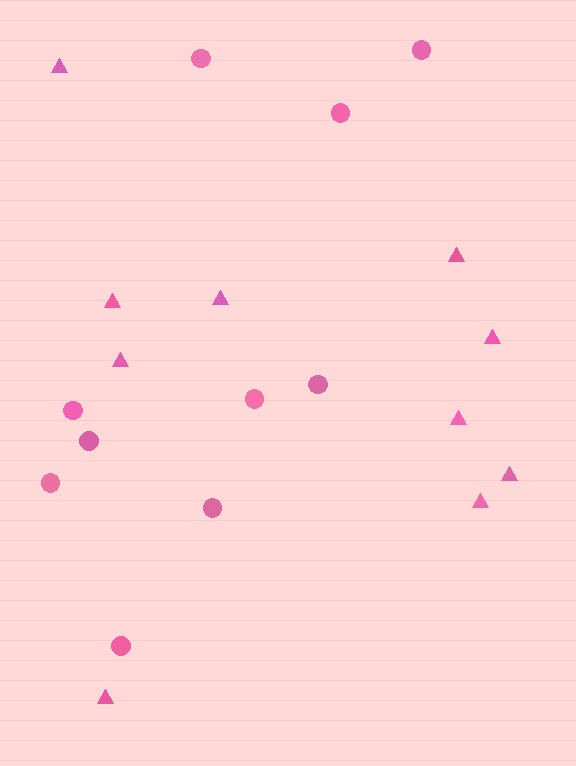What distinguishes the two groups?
There are 2 groups: one group of triangles (10) and one group of circles (10).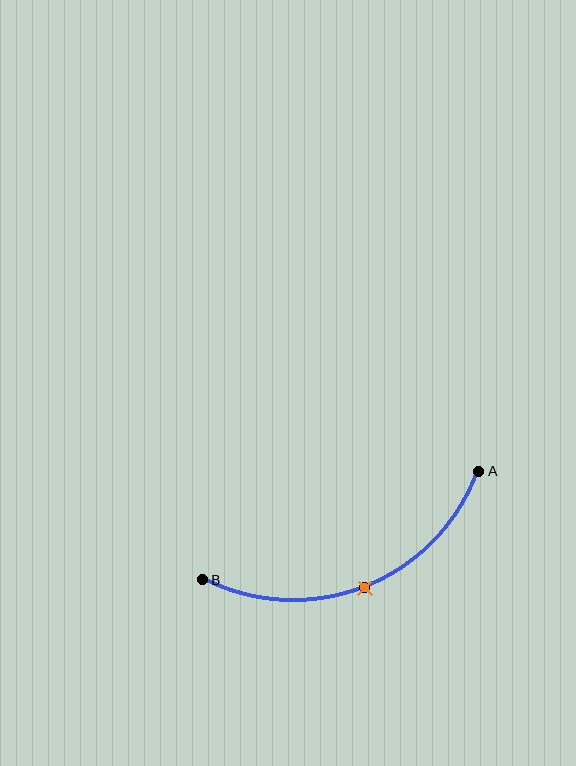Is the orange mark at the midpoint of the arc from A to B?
Yes. The orange mark lies on the arc at equal arc-length from both A and B — it is the arc midpoint.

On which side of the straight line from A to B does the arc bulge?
The arc bulges below the straight line connecting A and B.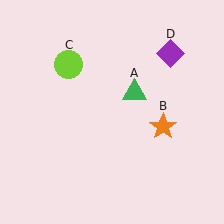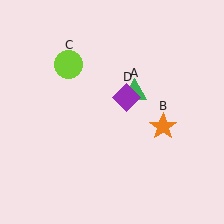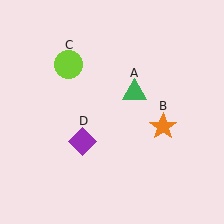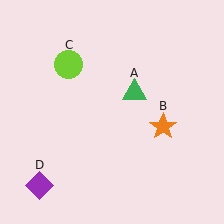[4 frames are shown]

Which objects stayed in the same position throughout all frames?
Green triangle (object A) and orange star (object B) and lime circle (object C) remained stationary.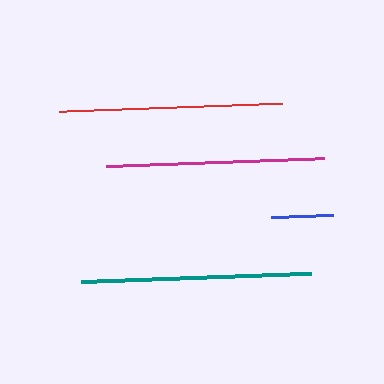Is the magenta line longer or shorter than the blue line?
The magenta line is longer than the blue line.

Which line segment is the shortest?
The blue line is the shortest at approximately 62 pixels.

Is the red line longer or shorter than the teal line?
The teal line is longer than the red line.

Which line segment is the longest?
The teal line is the longest at approximately 229 pixels.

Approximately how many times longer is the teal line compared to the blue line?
The teal line is approximately 3.7 times the length of the blue line.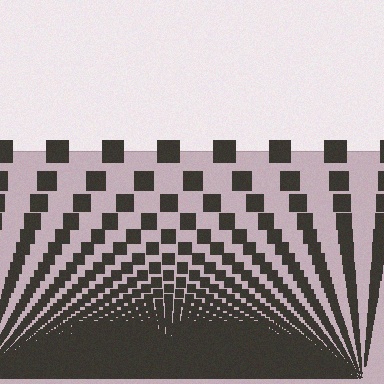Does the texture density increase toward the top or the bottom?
Density increases toward the bottom.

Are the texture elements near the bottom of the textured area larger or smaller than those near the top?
Smaller. The gradient is inverted — elements near the bottom are smaller and denser.